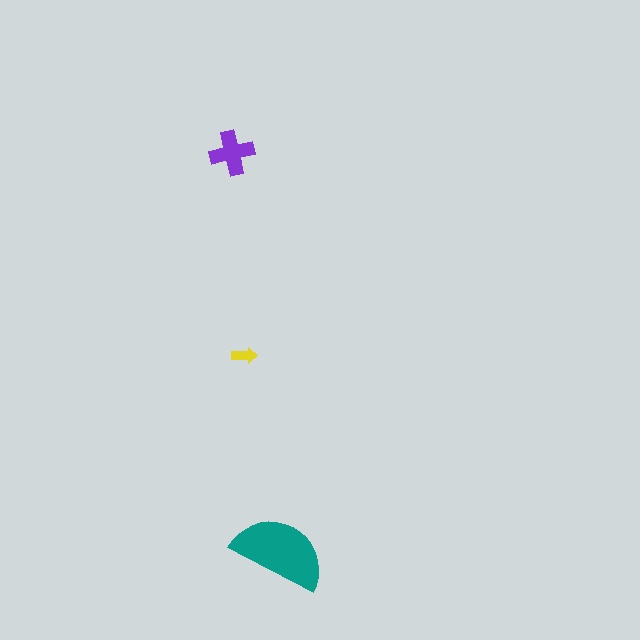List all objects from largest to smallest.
The teal semicircle, the purple cross, the yellow arrow.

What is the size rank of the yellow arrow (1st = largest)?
3rd.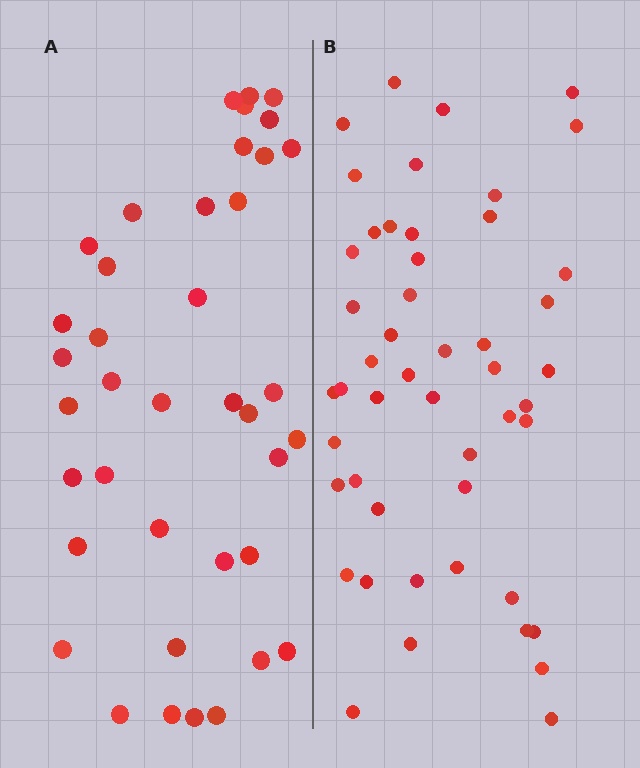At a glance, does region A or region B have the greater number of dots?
Region B (the right region) has more dots.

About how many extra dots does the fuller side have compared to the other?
Region B has roughly 10 or so more dots than region A.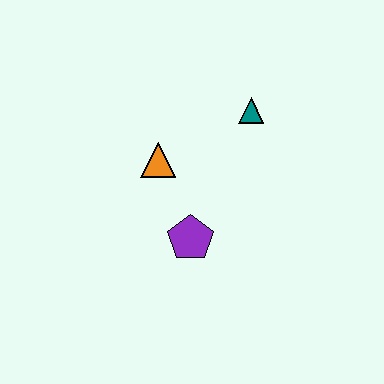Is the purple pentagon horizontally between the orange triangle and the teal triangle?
Yes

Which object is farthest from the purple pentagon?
The teal triangle is farthest from the purple pentagon.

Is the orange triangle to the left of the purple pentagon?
Yes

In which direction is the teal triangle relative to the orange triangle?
The teal triangle is to the right of the orange triangle.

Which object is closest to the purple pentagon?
The orange triangle is closest to the purple pentagon.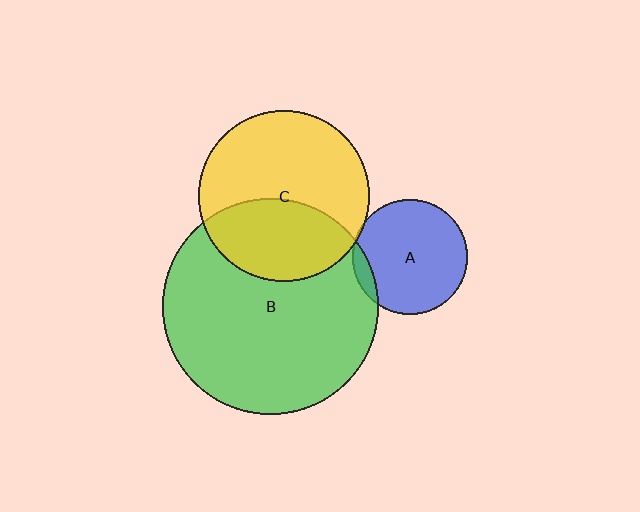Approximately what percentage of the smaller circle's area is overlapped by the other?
Approximately 5%.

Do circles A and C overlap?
Yes.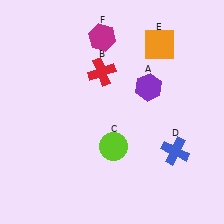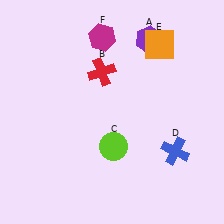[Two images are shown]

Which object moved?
The purple hexagon (A) moved up.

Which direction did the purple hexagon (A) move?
The purple hexagon (A) moved up.